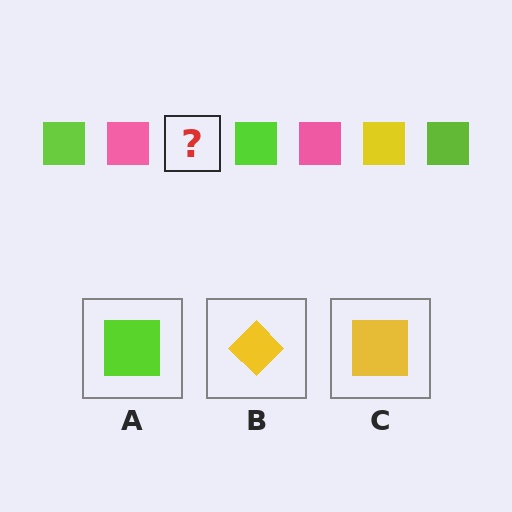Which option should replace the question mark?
Option C.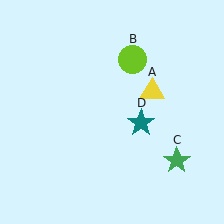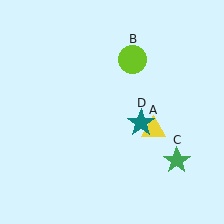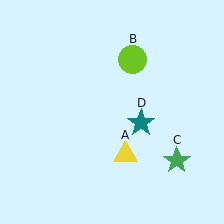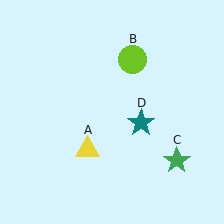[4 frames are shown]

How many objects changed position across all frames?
1 object changed position: yellow triangle (object A).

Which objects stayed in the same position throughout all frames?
Lime circle (object B) and green star (object C) and teal star (object D) remained stationary.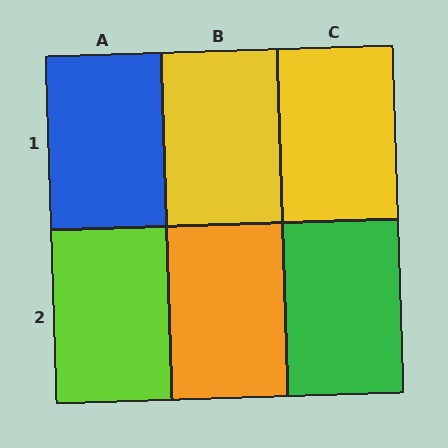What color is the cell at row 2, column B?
Orange.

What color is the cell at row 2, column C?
Green.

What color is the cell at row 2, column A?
Lime.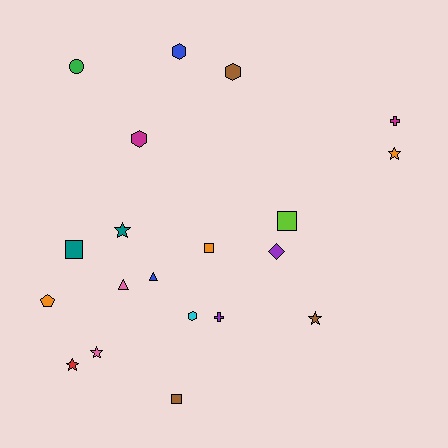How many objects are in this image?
There are 20 objects.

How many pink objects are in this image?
There are 2 pink objects.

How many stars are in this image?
There are 5 stars.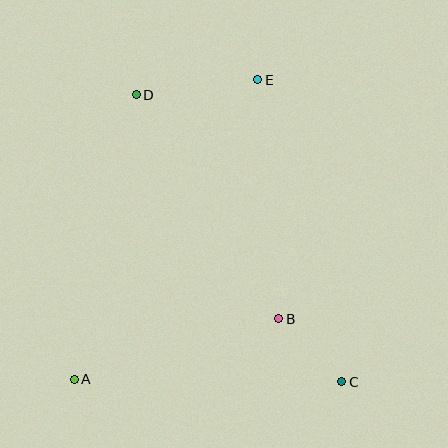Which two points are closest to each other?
Points B and C are closest to each other.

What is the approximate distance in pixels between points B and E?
The distance between B and E is approximately 240 pixels.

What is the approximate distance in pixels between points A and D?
The distance between A and D is approximately 291 pixels.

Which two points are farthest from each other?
Points C and D are farthest from each other.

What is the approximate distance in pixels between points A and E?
The distance between A and E is approximately 351 pixels.